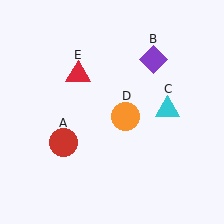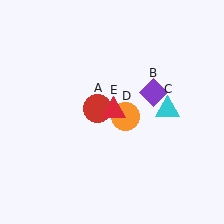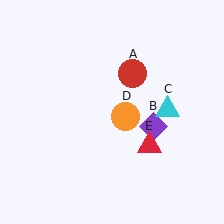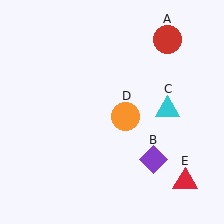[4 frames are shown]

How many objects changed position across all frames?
3 objects changed position: red circle (object A), purple diamond (object B), red triangle (object E).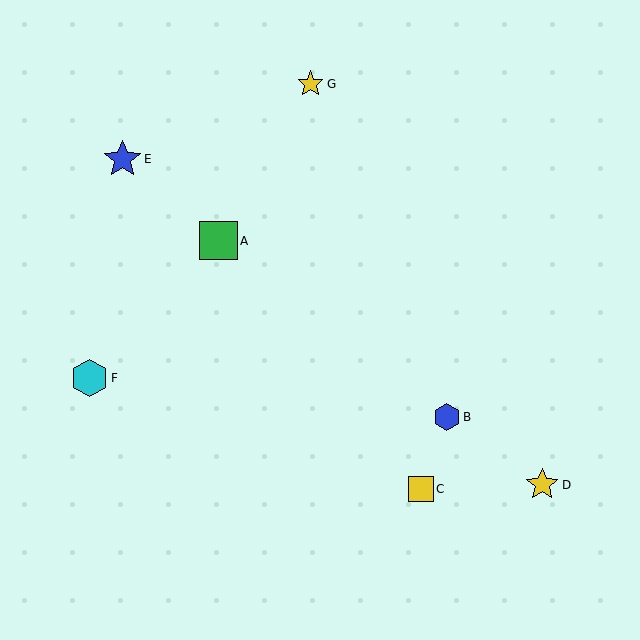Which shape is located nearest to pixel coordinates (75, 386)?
The cyan hexagon (labeled F) at (89, 378) is nearest to that location.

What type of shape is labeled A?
Shape A is a green square.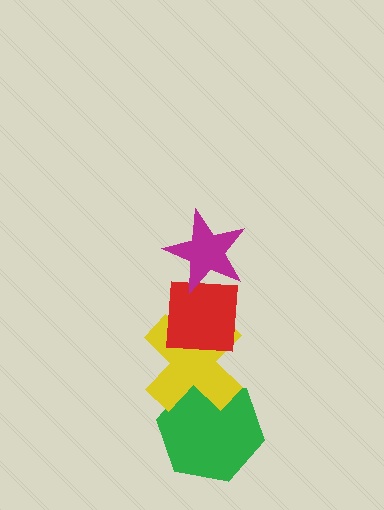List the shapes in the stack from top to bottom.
From top to bottom: the magenta star, the red square, the yellow cross, the green hexagon.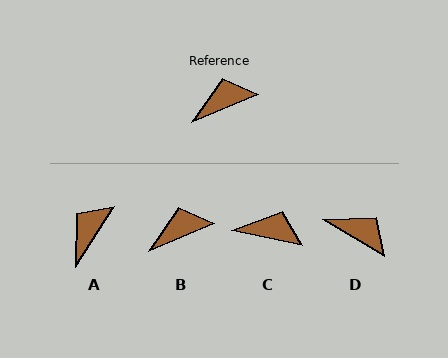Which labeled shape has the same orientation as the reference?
B.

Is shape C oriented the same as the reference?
No, it is off by about 35 degrees.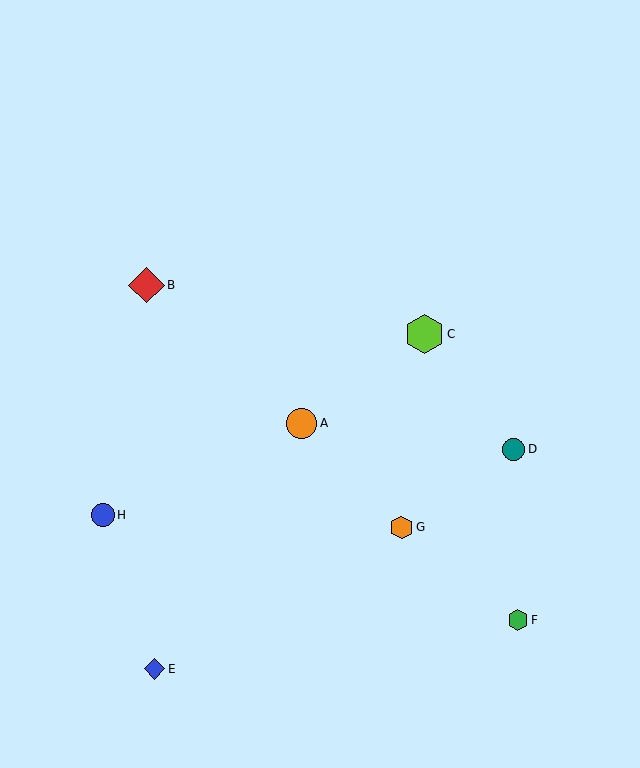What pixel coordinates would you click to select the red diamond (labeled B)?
Click at (147, 285) to select the red diamond B.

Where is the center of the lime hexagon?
The center of the lime hexagon is at (425, 334).